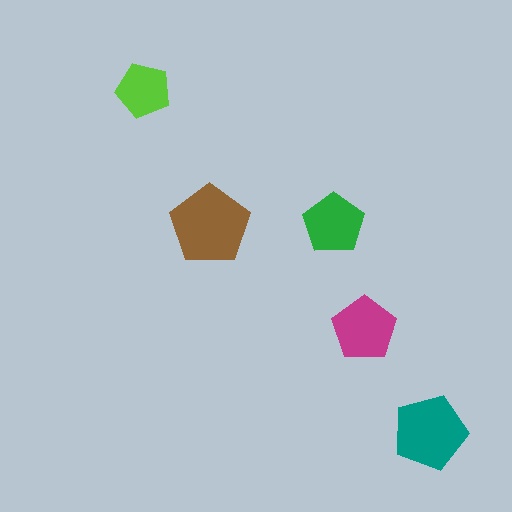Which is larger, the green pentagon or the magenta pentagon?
The magenta one.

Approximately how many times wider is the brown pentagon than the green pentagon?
About 1.5 times wider.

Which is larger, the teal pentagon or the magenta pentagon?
The teal one.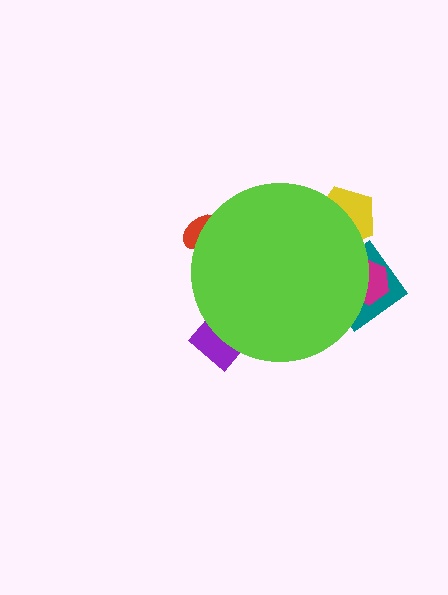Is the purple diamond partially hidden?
Yes, the purple diamond is partially hidden behind the lime circle.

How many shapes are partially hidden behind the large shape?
5 shapes are partially hidden.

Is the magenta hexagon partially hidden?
Yes, the magenta hexagon is partially hidden behind the lime circle.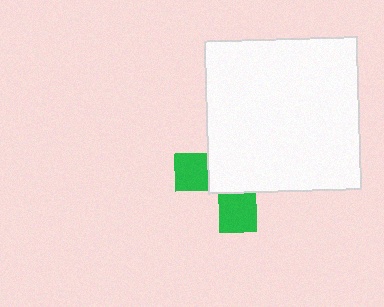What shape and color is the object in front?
The object in front is a white square.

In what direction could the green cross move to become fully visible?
The green cross could move toward the lower-left. That would shift it out from behind the white square entirely.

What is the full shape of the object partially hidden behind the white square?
The partially hidden object is a green cross.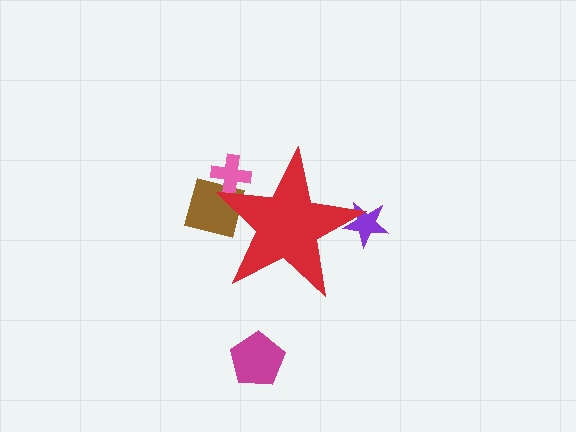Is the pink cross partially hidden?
Yes, the pink cross is partially hidden behind the red star.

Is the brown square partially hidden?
Yes, the brown square is partially hidden behind the red star.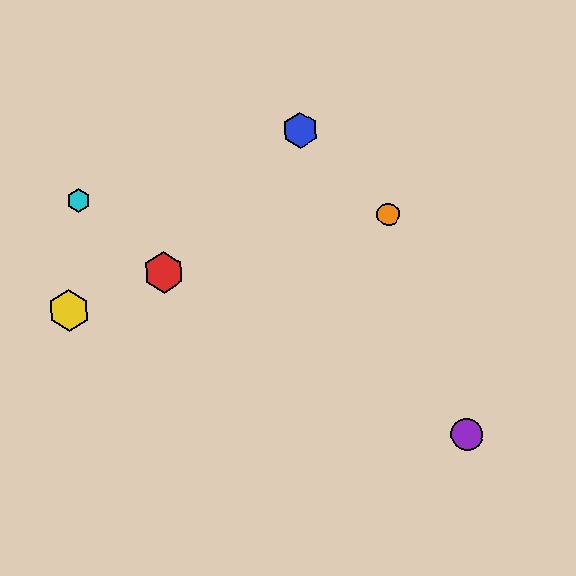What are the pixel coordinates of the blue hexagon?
The blue hexagon is at (300, 130).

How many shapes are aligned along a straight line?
3 shapes (the red hexagon, the green diamond, the yellow hexagon) are aligned along a straight line.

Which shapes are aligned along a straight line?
The red hexagon, the green diamond, the yellow hexagon are aligned along a straight line.